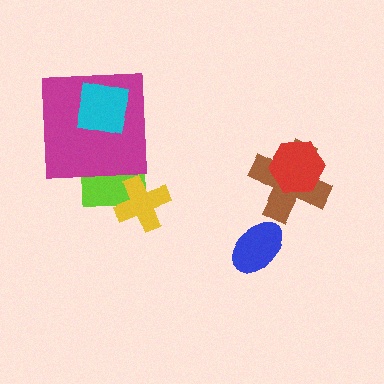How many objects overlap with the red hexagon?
1 object overlaps with the red hexagon.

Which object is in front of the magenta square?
The cyan square is in front of the magenta square.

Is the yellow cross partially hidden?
No, no other shape covers it.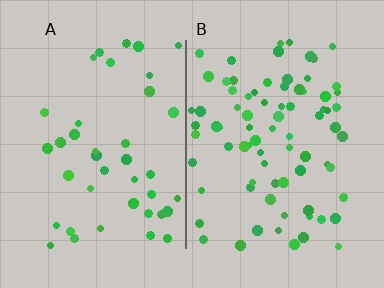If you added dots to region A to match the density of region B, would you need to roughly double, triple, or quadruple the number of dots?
Approximately double.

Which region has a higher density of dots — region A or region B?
B (the right).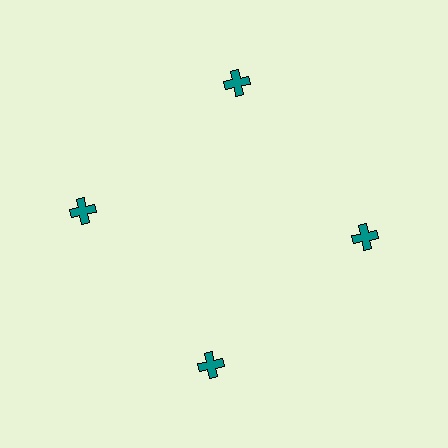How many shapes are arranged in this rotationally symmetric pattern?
There are 4 shapes, arranged in 4 groups of 1.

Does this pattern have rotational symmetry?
Yes, this pattern has 4-fold rotational symmetry. It looks the same after rotating 90 degrees around the center.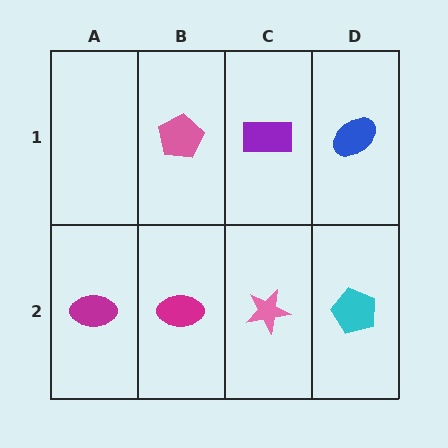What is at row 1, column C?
A purple rectangle.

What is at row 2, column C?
A pink star.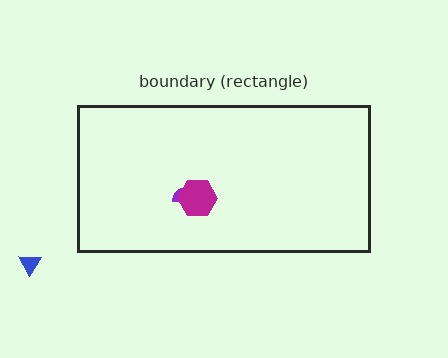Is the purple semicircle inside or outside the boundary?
Inside.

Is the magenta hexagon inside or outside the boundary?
Inside.